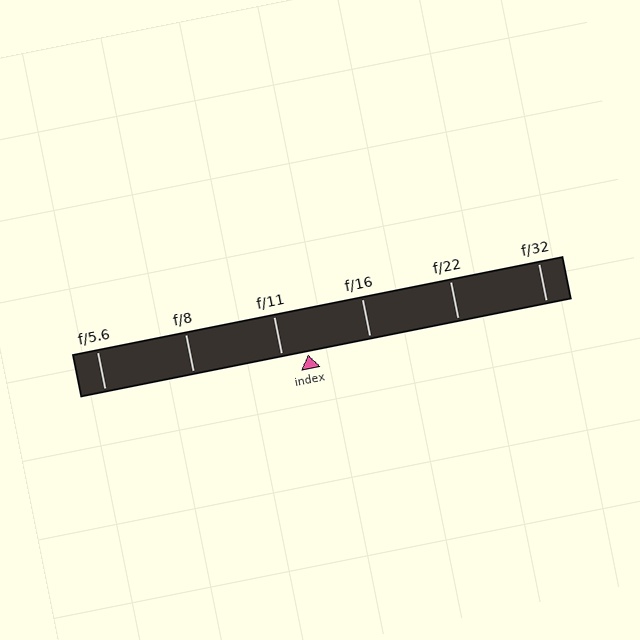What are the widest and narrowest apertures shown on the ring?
The widest aperture shown is f/5.6 and the narrowest is f/32.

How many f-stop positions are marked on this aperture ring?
There are 6 f-stop positions marked.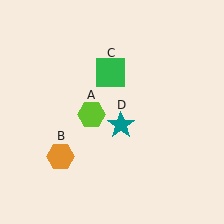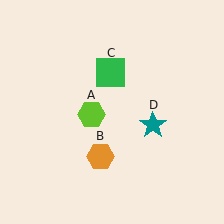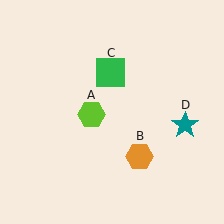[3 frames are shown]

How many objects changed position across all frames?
2 objects changed position: orange hexagon (object B), teal star (object D).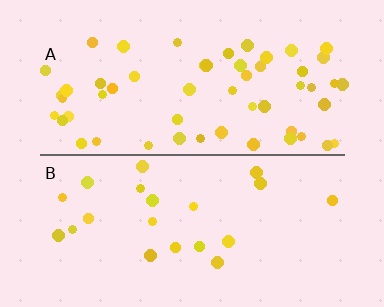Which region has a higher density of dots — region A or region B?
A (the top).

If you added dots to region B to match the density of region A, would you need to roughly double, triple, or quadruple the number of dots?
Approximately triple.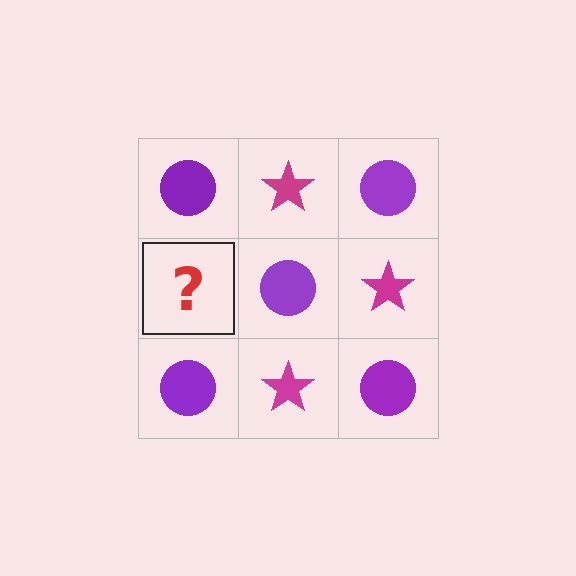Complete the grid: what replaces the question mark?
The question mark should be replaced with a magenta star.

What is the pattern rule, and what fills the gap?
The rule is that it alternates purple circle and magenta star in a checkerboard pattern. The gap should be filled with a magenta star.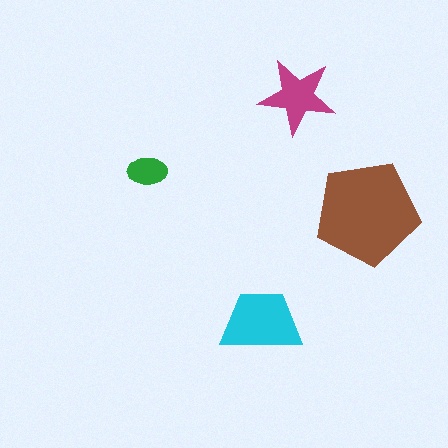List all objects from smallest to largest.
The green ellipse, the magenta star, the cyan trapezoid, the brown pentagon.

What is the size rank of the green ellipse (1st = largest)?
4th.